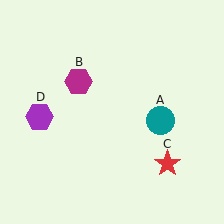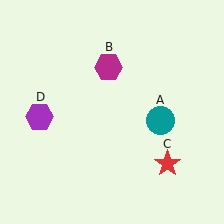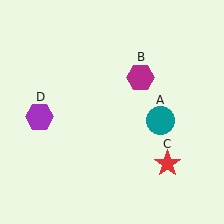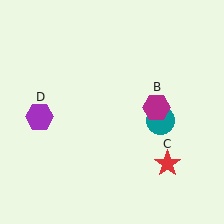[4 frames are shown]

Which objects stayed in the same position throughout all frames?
Teal circle (object A) and red star (object C) and purple hexagon (object D) remained stationary.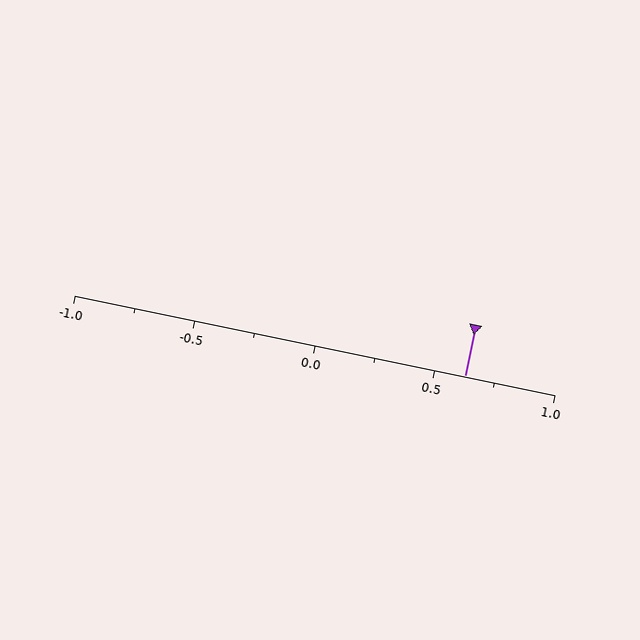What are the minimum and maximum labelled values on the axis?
The axis runs from -1.0 to 1.0.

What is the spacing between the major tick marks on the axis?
The major ticks are spaced 0.5 apart.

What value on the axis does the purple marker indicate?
The marker indicates approximately 0.62.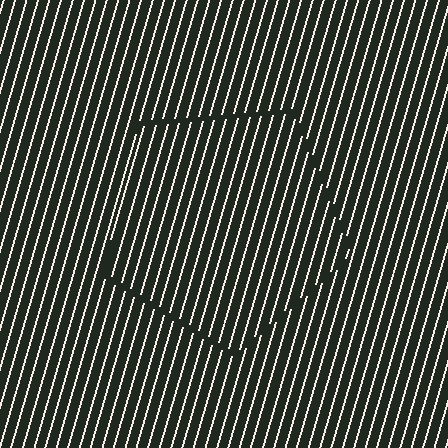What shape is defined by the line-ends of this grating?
An illusory pentagon. The interior of the shape contains the same grating, shifted by half a period — the contour is defined by the phase discontinuity where line-ends from the inner and outer gratings abut.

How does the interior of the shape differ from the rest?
The interior of the shape contains the same grating, shifted by half a period — the contour is defined by the phase discontinuity where line-ends from the inner and outer gratings abut.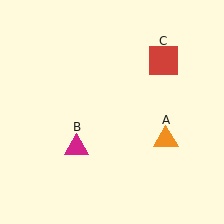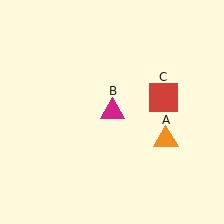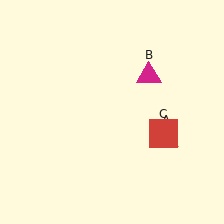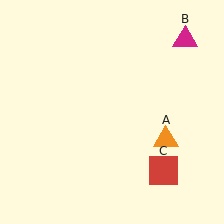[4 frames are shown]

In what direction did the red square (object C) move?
The red square (object C) moved down.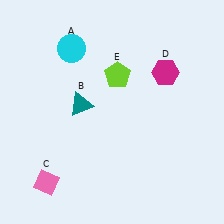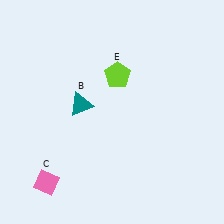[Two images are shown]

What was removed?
The cyan circle (A), the magenta hexagon (D) were removed in Image 2.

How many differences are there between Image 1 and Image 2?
There are 2 differences between the two images.